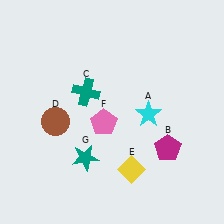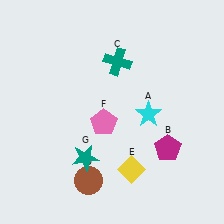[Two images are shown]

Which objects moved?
The objects that moved are: the teal cross (C), the brown circle (D).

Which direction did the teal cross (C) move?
The teal cross (C) moved right.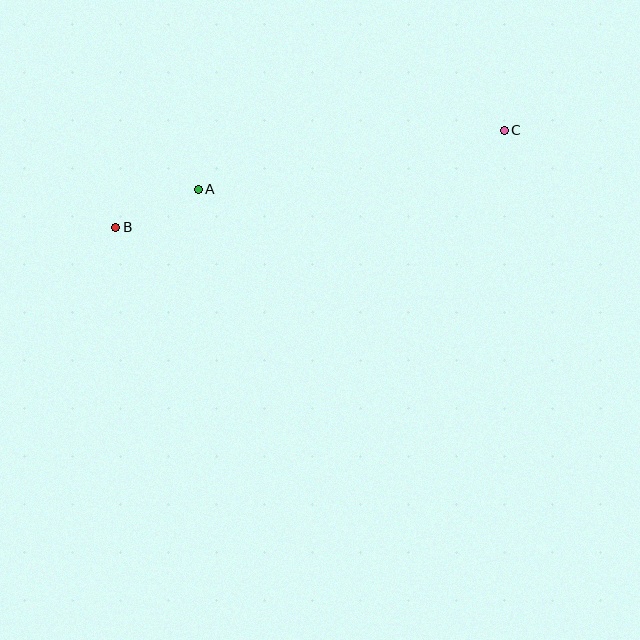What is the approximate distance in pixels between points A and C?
The distance between A and C is approximately 312 pixels.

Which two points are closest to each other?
Points A and B are closest to each other.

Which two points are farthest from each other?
Points B and C are farthest from each other.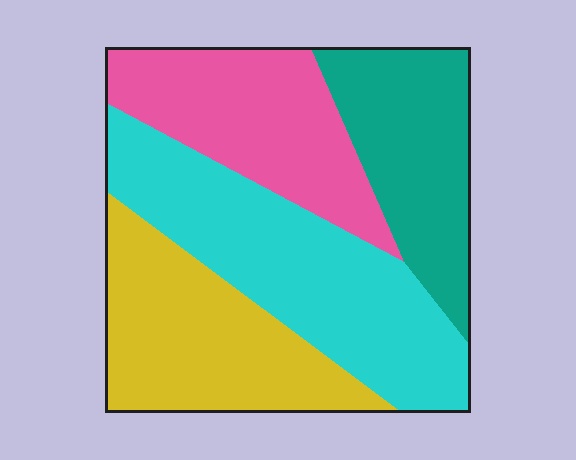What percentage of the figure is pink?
Pink takes up about one quarter (1/4) of the figure.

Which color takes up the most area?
Cyan, at roughly 30%.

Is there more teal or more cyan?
Cyan.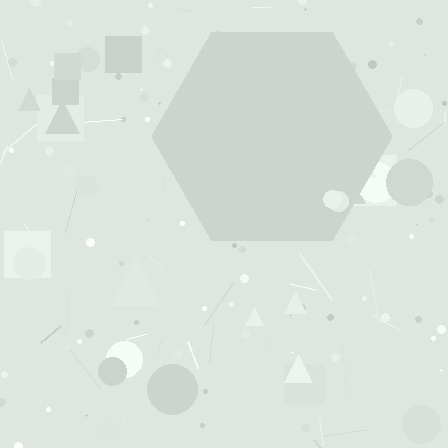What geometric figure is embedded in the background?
A hexagon is embedded in the background.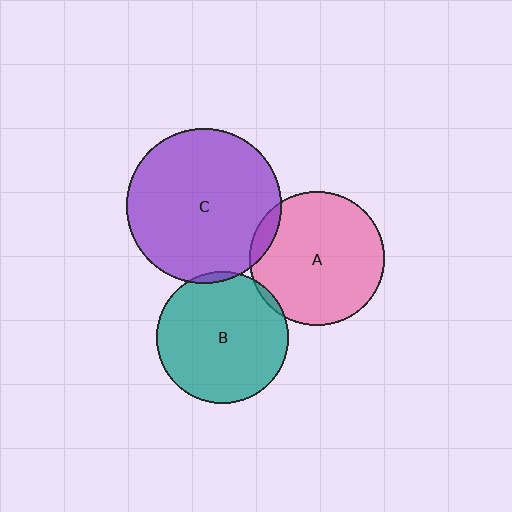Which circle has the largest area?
Circle C (purple).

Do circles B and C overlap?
Yes.